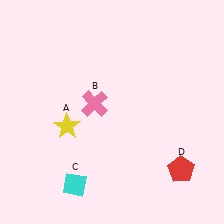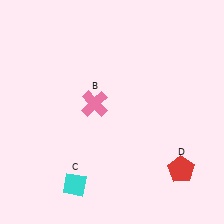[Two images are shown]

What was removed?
The yellow star (A) was removed in Image 2.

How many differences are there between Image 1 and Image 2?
There is 1 difference between the two images.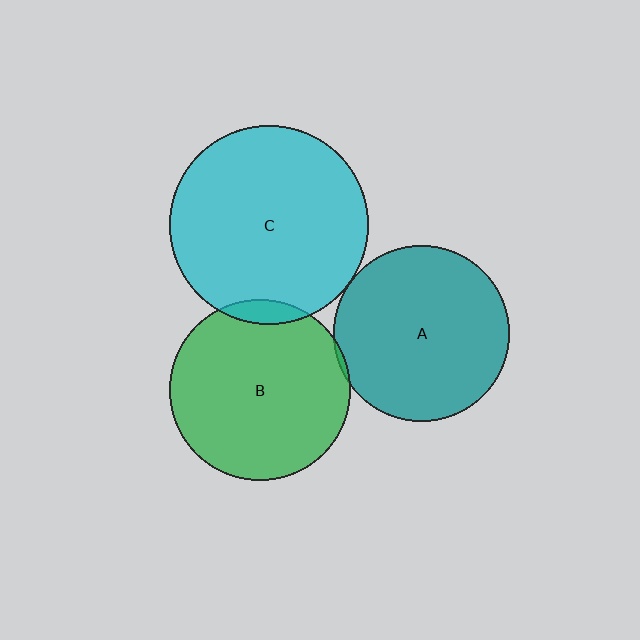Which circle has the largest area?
Circle C (cyan).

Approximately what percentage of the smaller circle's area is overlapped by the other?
Approximately 5%.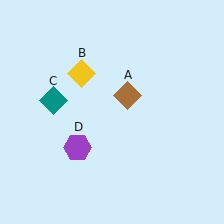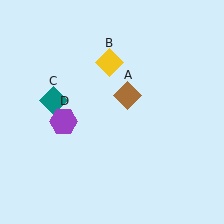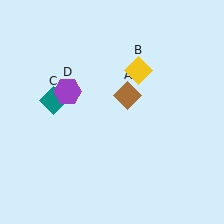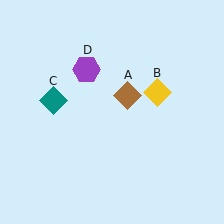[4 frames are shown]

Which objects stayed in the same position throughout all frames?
Brown diamond (object A) and teal diamond (object C) remained stationary.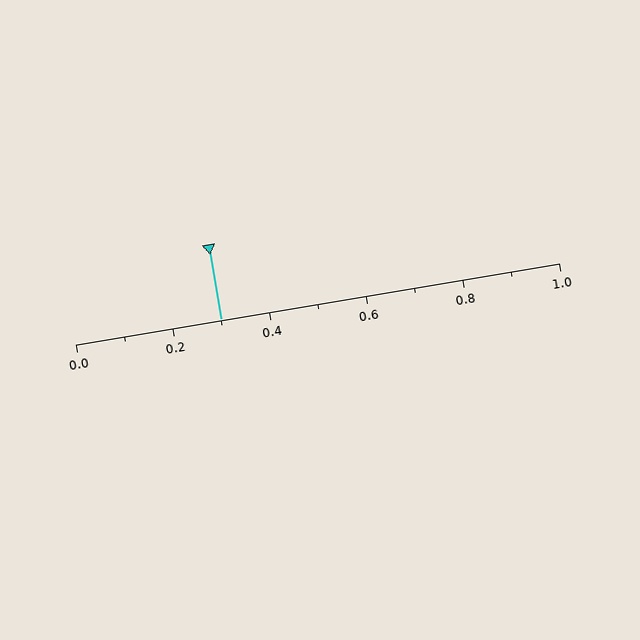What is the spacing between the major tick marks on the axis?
The major ticks are spaced 0.2 apart.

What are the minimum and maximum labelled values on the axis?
The axis runs from 0.0 to 1.0.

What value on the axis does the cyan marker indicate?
The marker indicates approximately 0.3.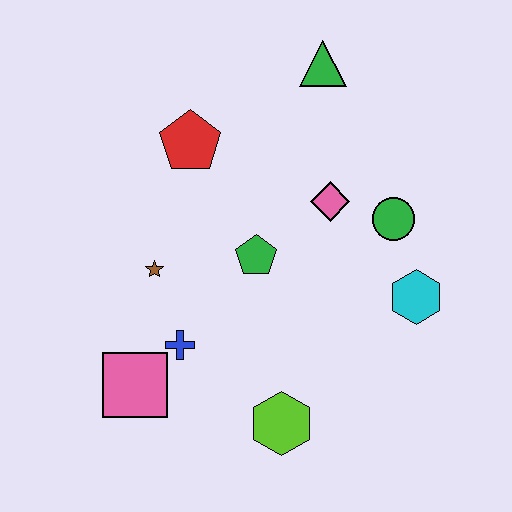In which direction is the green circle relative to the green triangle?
The green circle is below the green triangle.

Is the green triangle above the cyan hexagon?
Yes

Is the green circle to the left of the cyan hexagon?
Yes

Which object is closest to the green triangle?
The pink diamond is closest to the green triangle.